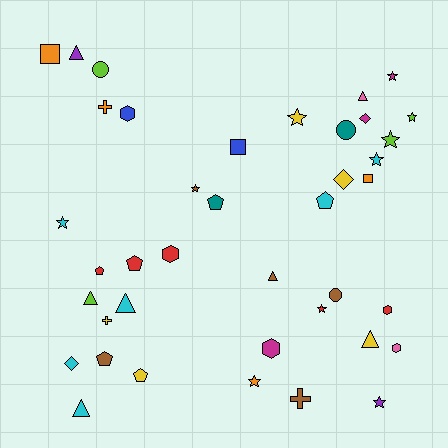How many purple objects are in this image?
There are 2 purple objects.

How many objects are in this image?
There are 40 objects.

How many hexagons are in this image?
There are 5 hexagons.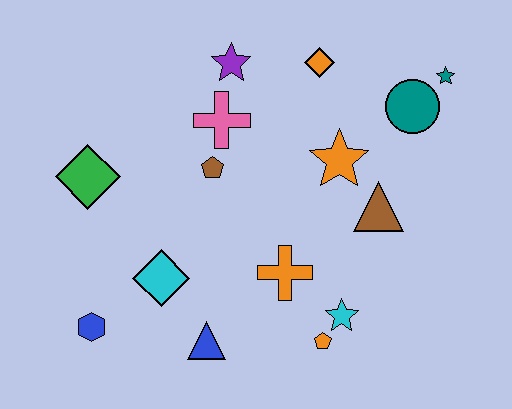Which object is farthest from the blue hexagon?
The teal star is farthest from the blue hexagon.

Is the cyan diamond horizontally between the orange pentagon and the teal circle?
No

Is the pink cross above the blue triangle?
Yes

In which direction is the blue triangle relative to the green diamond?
The blue triangle is below the green diamond.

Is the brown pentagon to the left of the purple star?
Yes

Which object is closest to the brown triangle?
The orange star is closest to the brown triangle.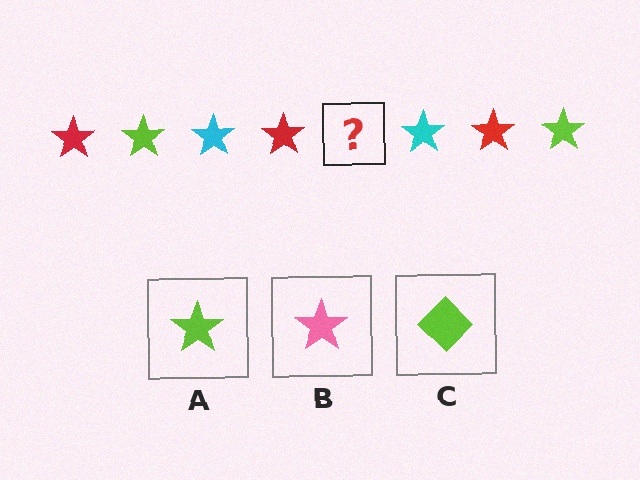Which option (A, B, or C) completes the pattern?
A.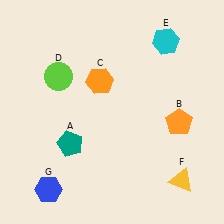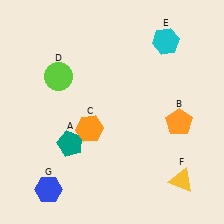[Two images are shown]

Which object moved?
The orange hexagon (C) moved down.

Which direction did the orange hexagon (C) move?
The orange hexagon (C) moved down.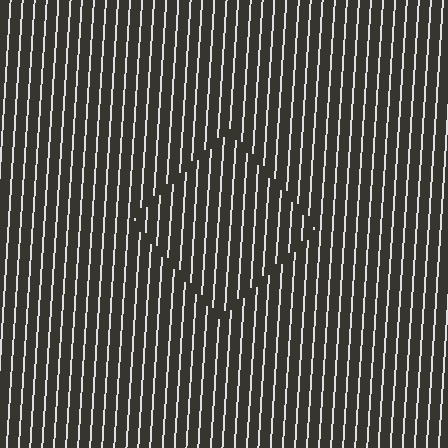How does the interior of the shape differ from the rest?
The interior of the shape contains the same grating, shifted by half a period — the contour is defined by the phase discontinuity where line-ends from the inner and outer gratings abut.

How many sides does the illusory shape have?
4 sides — the line-ends trace a square.